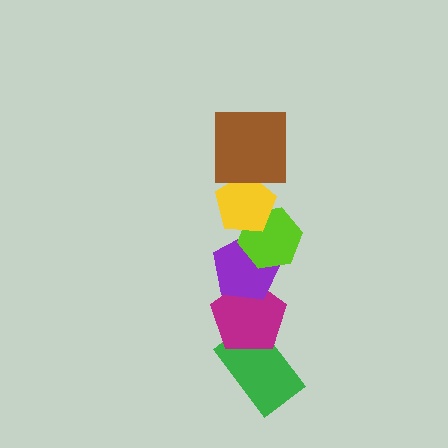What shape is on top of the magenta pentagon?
The purple pentagon is on top of the magenta pentagon.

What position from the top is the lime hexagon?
The lime hexagon is 3rd from the top.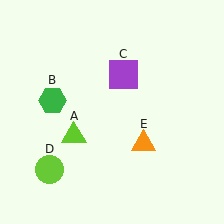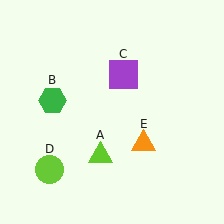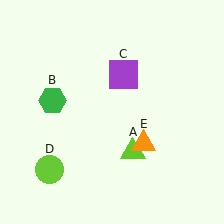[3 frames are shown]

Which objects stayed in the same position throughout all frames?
Green hexagon (object B) and purple square (object C) and lime circle (object D) and orange triangle (object E) remained stationary.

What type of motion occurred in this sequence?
The lime triangle (object A) rotated counterclockwise around the center of the scene.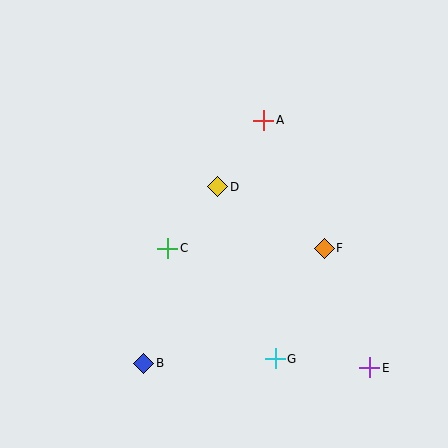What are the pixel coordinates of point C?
Point C is at (168, 248).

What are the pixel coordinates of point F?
Point F is at (324, 248).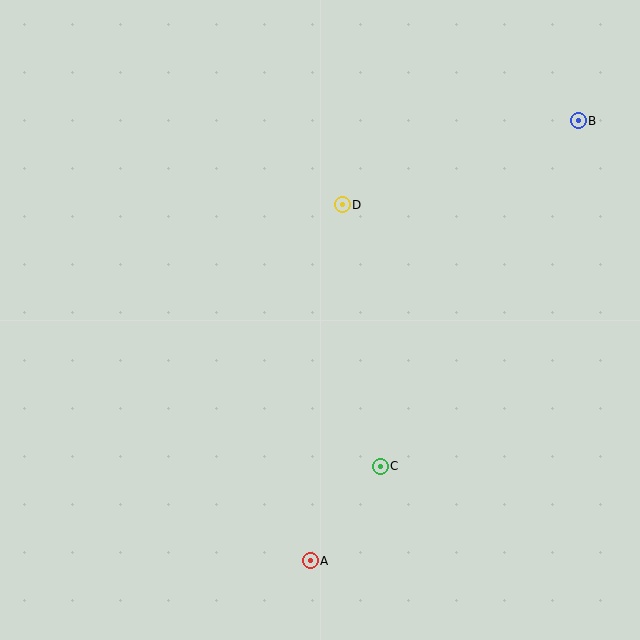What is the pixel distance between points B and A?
The distance between B and A is 515 pixels.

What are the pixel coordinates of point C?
Point C is at (380, 466).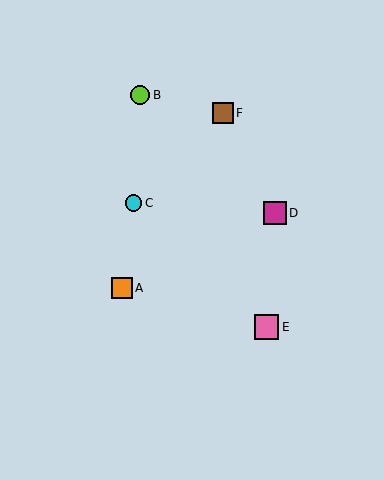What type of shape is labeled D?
Shape D is a magenta square.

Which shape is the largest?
The pink square (labeled E) is the largest.